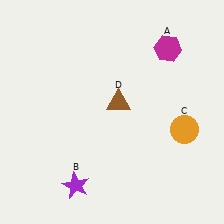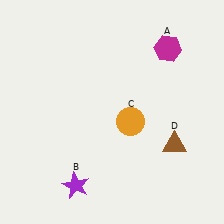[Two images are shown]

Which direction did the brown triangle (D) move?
The brown triangle (D) moved right.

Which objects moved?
The objects that moved are: the orange circle (C), the brown triangle (D).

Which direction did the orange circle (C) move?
The orange circle (C) moved left.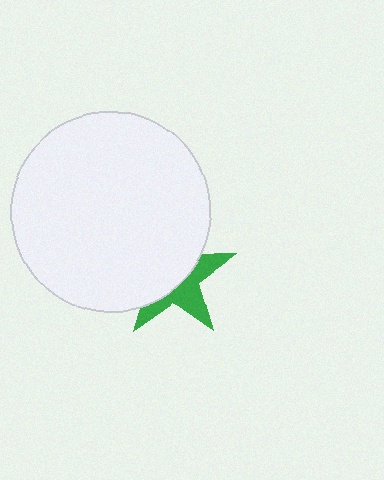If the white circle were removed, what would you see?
You would see the complete green star.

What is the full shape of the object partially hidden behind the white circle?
The partially hidden object is a green star.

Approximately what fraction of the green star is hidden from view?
Roughly 59% of the green star is hidden behind the white circle.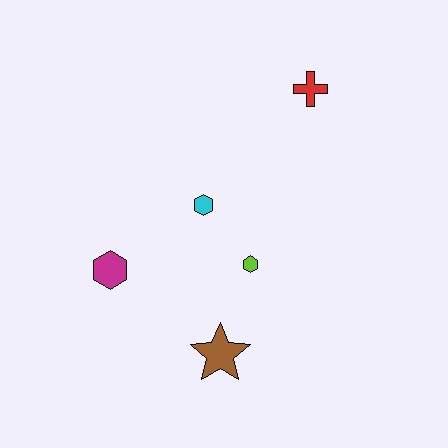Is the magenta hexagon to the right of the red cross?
No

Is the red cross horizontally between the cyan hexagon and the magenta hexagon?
No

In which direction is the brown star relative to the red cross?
The brown star is below the red cross.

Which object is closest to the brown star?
The lime hexagon is closest to the brown star.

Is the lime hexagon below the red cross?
Yes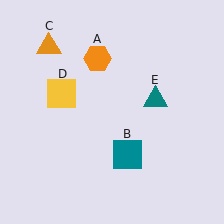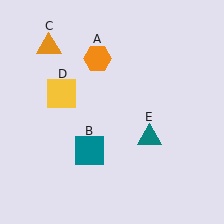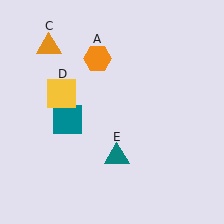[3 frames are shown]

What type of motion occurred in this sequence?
The teal square (object B), teal triangle (object E) rotated clockwise around the center of the scene.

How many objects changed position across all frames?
2 objects changed position: teal square (object B), teal triangle (object E).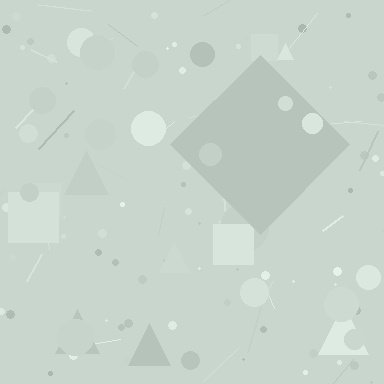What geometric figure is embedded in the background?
A diamond is embedded in the background.